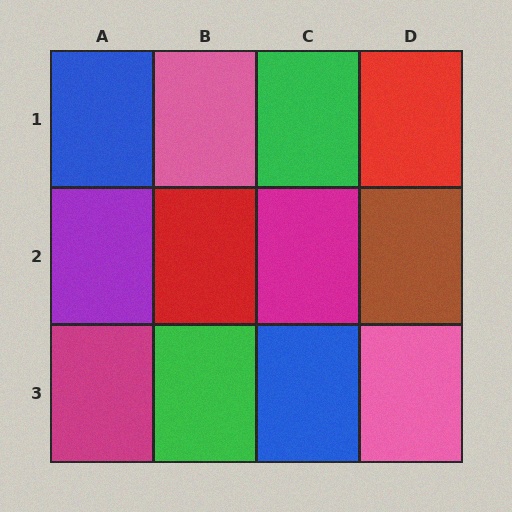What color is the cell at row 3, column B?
Green.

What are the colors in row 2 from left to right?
Purple, red, magenta, brown.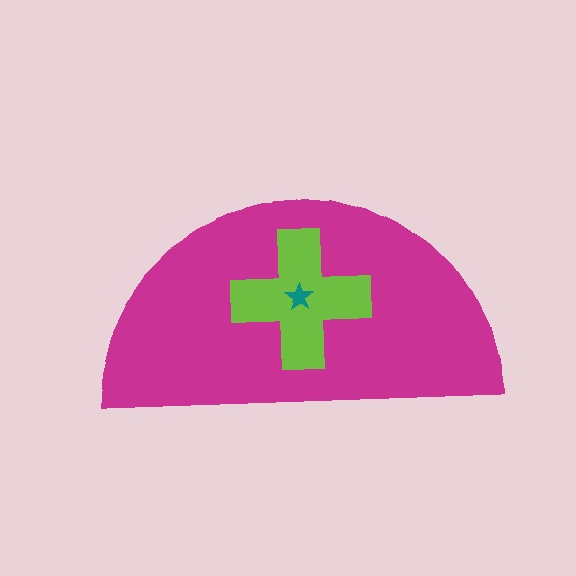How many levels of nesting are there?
3.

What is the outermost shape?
The magenta semicircle.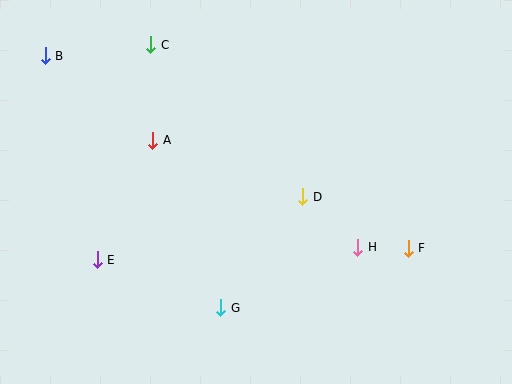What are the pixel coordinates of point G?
Point G is at (221, 308).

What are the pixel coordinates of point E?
Point E is at (97, 260).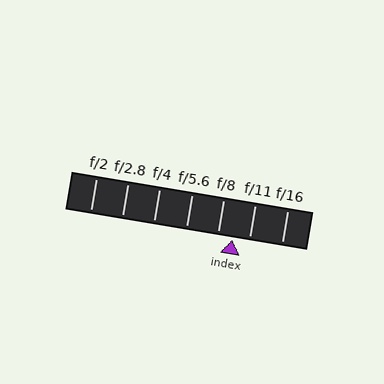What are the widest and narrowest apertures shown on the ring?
The widest aperture shown is f/2 and the narrowest is f/16.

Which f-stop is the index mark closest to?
The index mark is closest to f/8.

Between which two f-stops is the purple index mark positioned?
The index mark is between f/8 and f/11.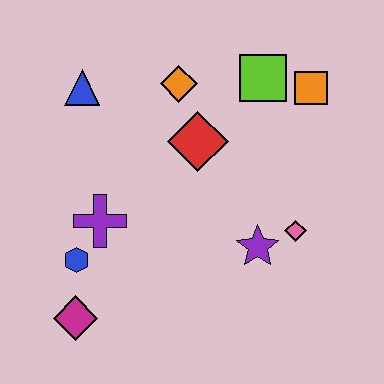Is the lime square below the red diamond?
No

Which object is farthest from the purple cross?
The orange square is farthest from the purple cross.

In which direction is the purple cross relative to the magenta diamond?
The purple cross is above the magenta diamond.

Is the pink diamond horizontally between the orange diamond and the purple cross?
No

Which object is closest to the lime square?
The orange square is closest to the lime square.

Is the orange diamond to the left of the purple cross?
No